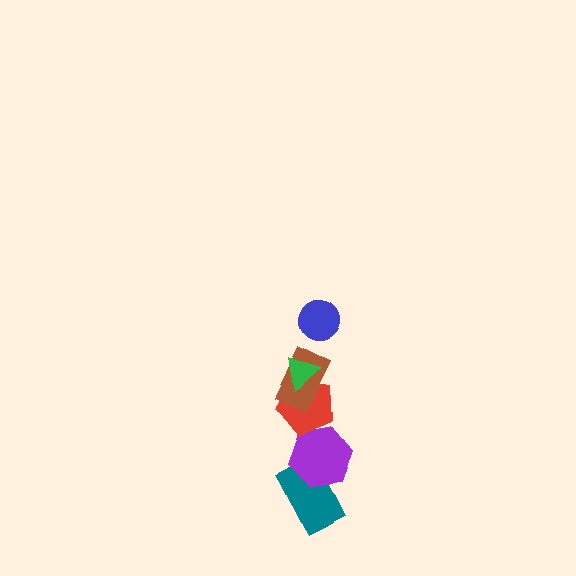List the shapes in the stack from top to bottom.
From top to bottom: the blue circle, the green triangle, the brown rectangle, the red pentagon, the purple hexagon, the teal rectangle.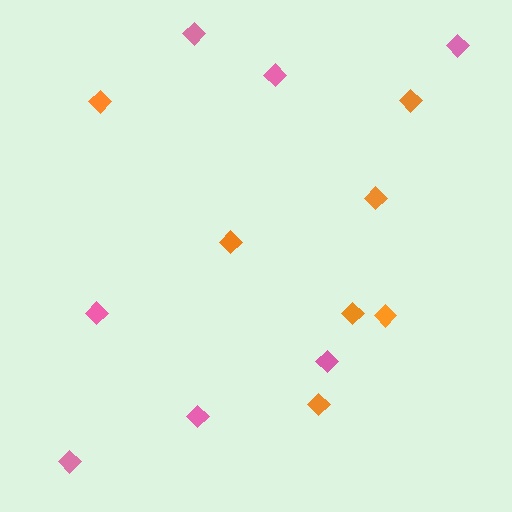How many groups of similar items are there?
There are 2 groups: one group of pink diamonds (7) and one group of orange diamonds (7).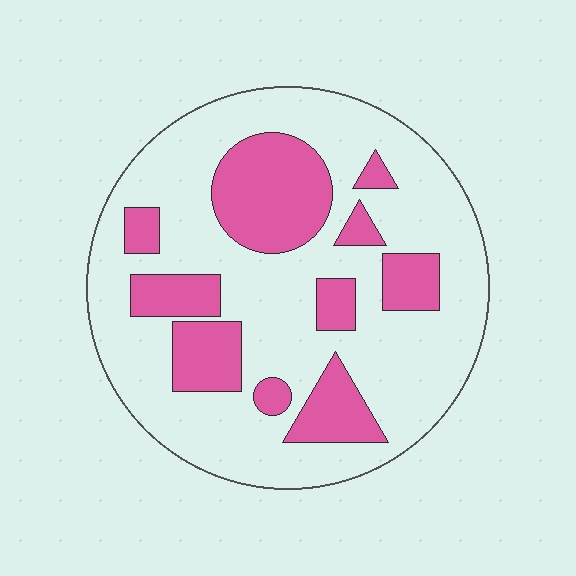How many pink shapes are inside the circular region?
10.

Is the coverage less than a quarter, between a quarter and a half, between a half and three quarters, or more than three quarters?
Between a quarter and a half.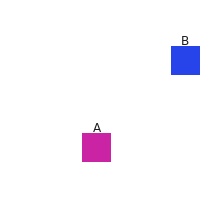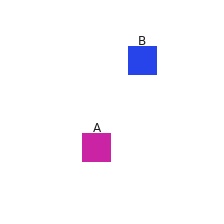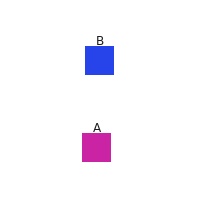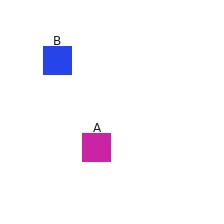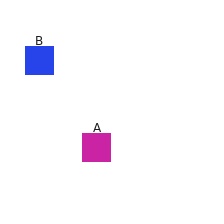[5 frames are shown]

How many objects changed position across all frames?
1 object changed position: blue square (object B).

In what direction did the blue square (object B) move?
The blue square (object B) moved left.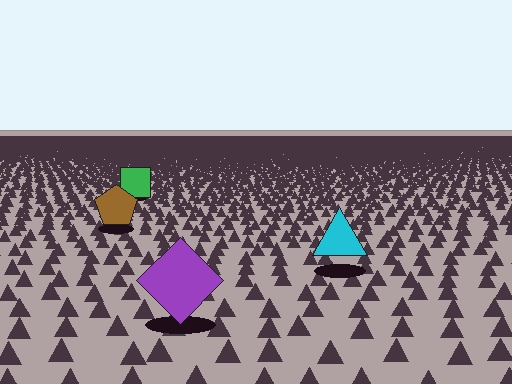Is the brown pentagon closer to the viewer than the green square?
Yes. The brown pentagon is closer — you can tell from the texture gradient: the ground texture is coarser near it.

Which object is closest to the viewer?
The purple diamond is closest. The texture marks near it are larger and more spread out.